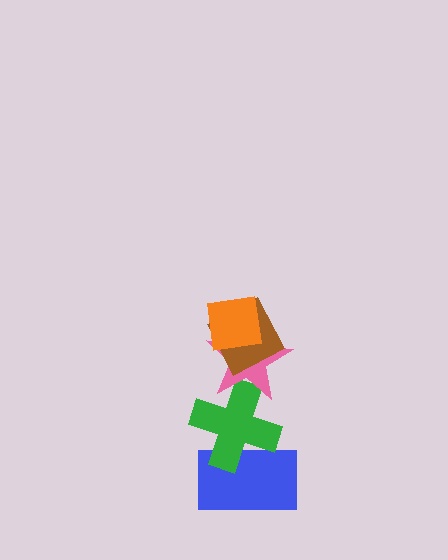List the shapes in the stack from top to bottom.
From top to bottom: the orange square, the brown diamond, the pink star, the green cross, the blue rectangle.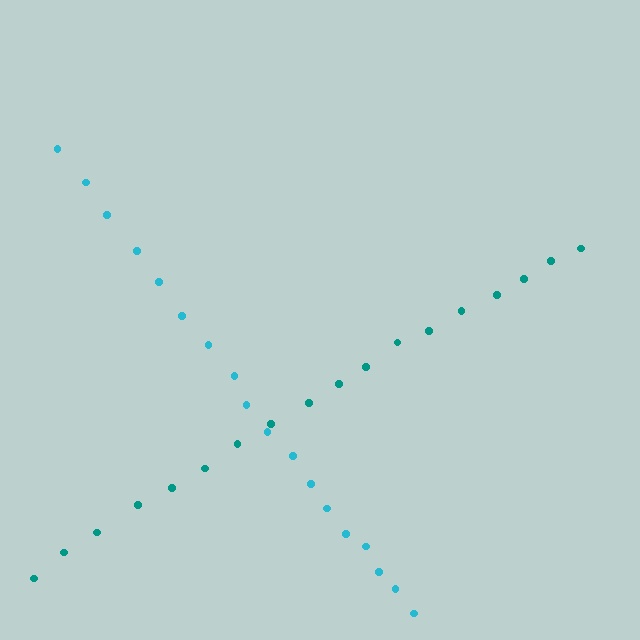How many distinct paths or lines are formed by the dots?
There are 2 distinct paths.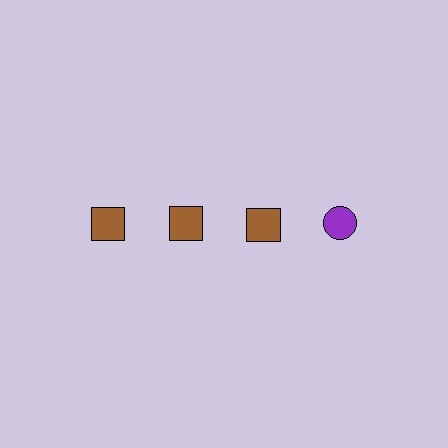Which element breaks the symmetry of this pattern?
The purple circle in the top row, second from right column breaks the symmetry. All other shapes are brown squares.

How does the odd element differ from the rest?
It differs in both color (purple instead of brown) and shape (circle instead of square).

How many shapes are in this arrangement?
There are 4 shapes arranged in a grid pattern.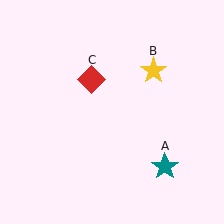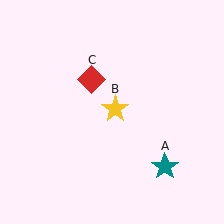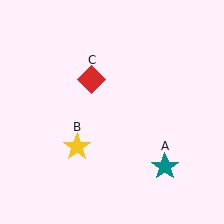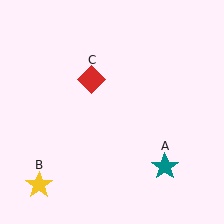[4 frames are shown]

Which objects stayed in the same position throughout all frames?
Teal star (object A) and red diamond (object C) remained stationary.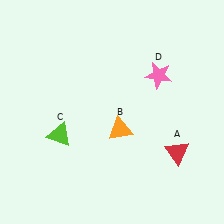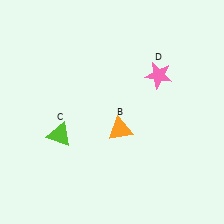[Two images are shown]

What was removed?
The red triangle (A) was removed in Image 2.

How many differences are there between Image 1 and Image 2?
There is 1 difference between the two images.